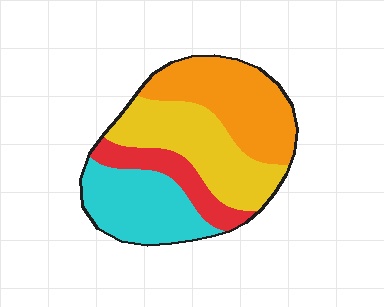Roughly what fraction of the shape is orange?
Orange covers 31% of the shape.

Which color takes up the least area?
Red, at roughly 15%.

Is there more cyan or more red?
Cyan.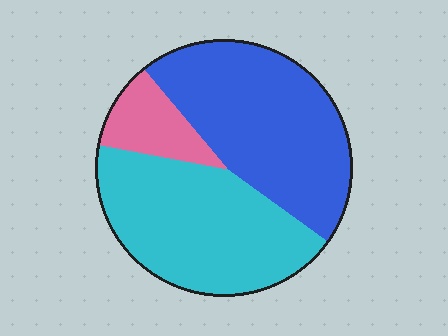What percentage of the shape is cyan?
Cyan covers 43% of the shape.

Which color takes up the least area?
Pink, at roughly 10%.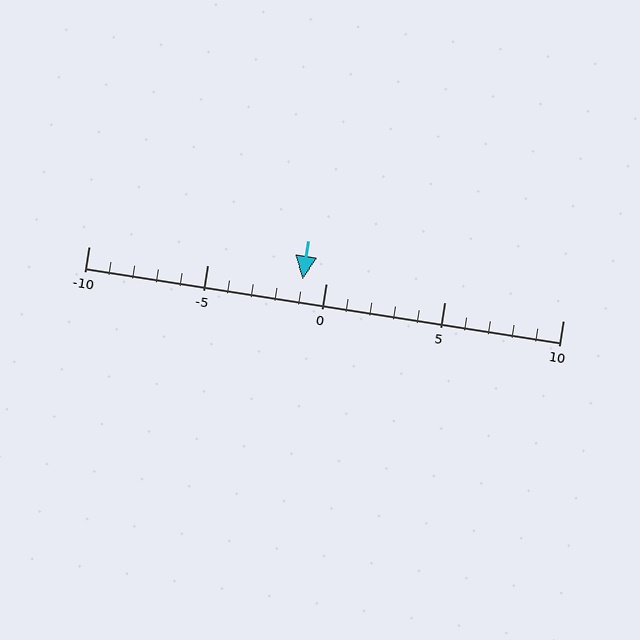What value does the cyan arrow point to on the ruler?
The cyan arrow points to approximately -1.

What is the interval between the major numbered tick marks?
The major tick marks are spaced 5 units apart.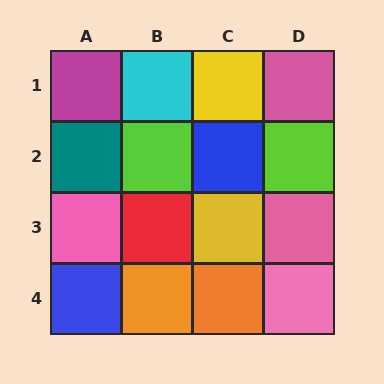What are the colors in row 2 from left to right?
Teal, lime, blue, lime.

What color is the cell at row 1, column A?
Magenta.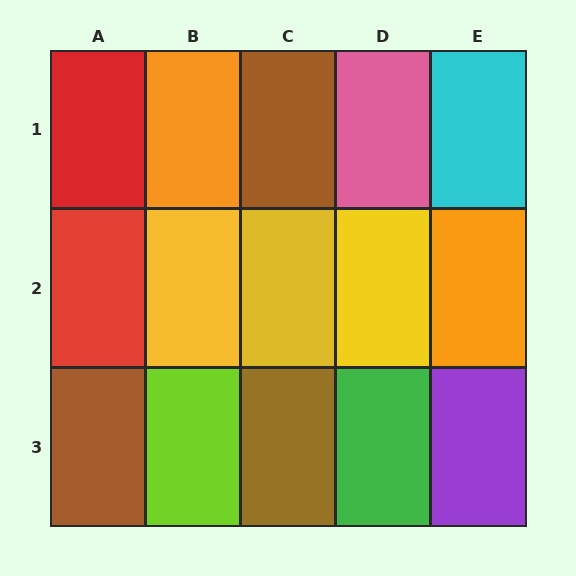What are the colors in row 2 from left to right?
Red, yellow, yellow, yellow, orange.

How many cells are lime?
1 cell is lime.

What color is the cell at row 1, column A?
Red.